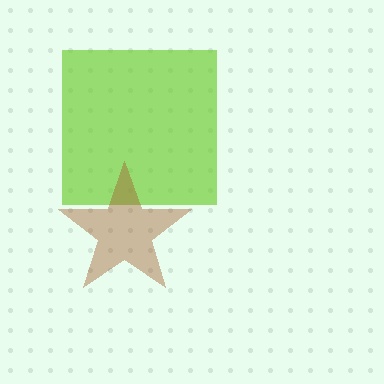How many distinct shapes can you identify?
There are 2 distinct shapes: a lime square, a brown star.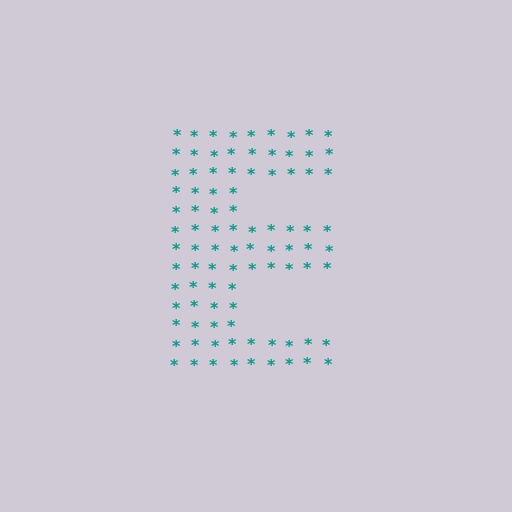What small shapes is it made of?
It is made of small asterisks.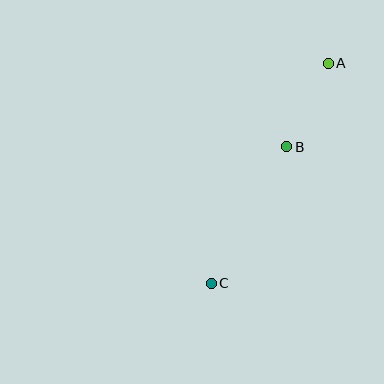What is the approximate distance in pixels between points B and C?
The distance between B and C is approximately 156 pixels.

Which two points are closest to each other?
Points A and B are closest to each other.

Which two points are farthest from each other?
Points A and C are farthest from each other.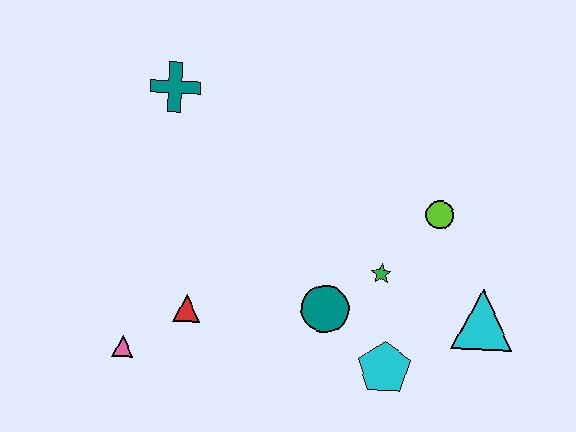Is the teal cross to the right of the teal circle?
No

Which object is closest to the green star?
The teal circle is closest to the green star.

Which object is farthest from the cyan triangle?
The teal cross is farthest from the cyan triangle.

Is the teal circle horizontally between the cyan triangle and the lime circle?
No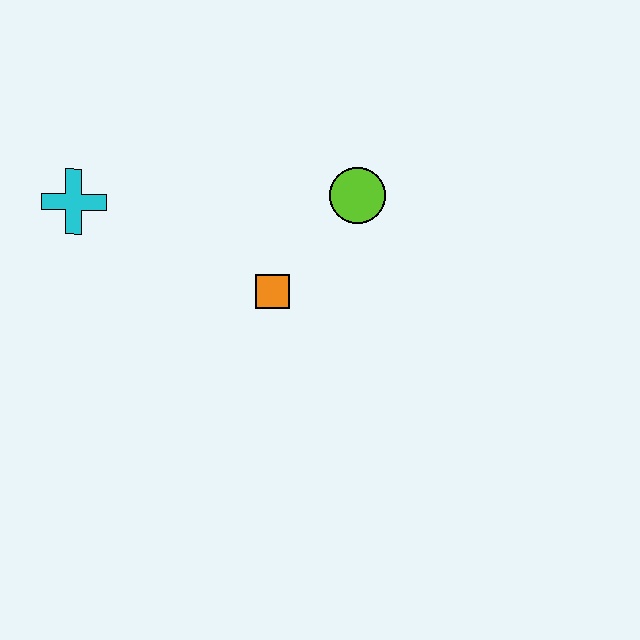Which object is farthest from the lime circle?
The cyan cross is farthest from the lime circle.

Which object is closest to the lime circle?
The orange square is closest to the lime circle.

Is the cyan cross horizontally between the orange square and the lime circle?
No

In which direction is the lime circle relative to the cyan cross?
The lime circle is to the right of the cyan cross.